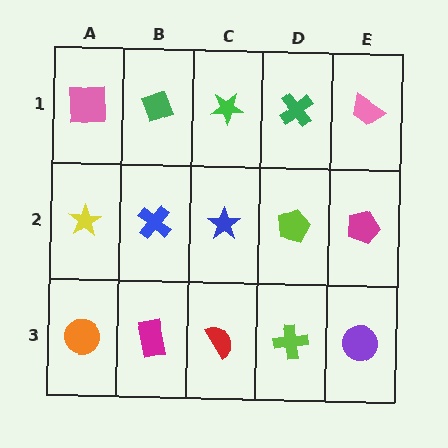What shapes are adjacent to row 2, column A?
A pink square (row 1, column A), an orange circle (row 3, column A), a blue cross (row 2, column B).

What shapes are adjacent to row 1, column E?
A magenta pentagon (row 2, column E), a green cross (row 1, column D).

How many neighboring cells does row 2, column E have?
3.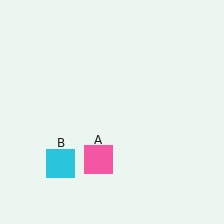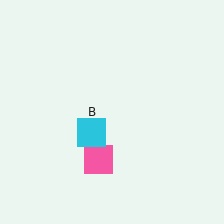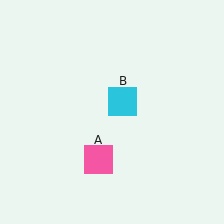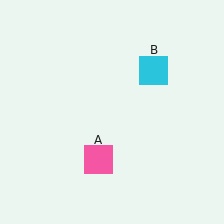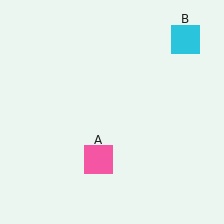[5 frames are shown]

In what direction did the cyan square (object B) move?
The cyan square (object B) moved up and to the right.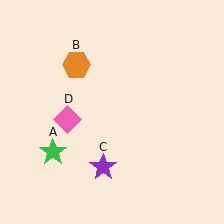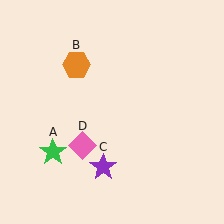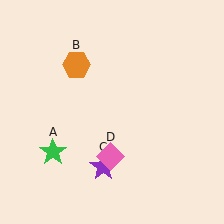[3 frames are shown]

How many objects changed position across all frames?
1 object changed position: pink diamond (object D).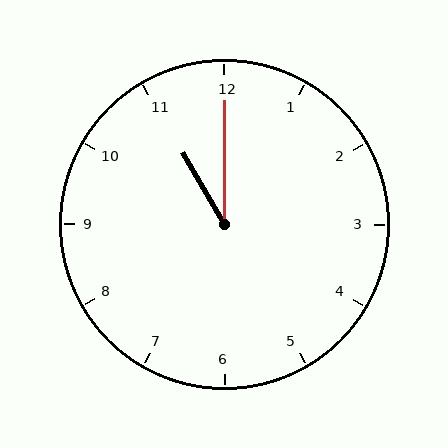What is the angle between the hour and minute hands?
Approximately 30 degrees.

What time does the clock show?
11:00.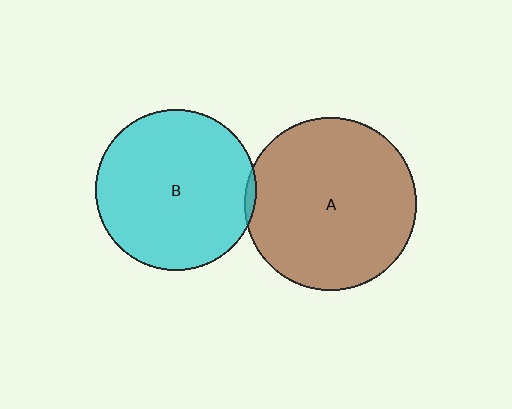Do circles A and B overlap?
Yes.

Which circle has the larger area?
Circle A (brown).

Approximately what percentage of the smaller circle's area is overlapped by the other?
Approximately 5%.